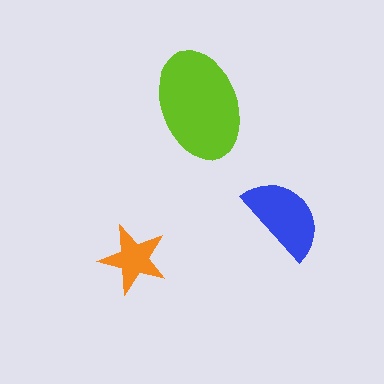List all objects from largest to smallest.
The lime ellipse, the blue semicircle, the orange star.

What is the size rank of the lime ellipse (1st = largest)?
1st.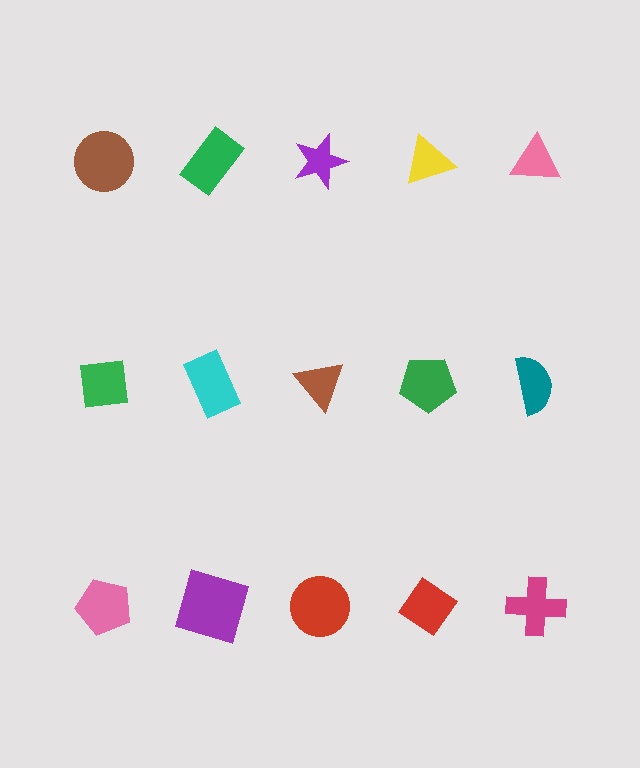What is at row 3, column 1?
A pink pentagon.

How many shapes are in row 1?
5 shapes.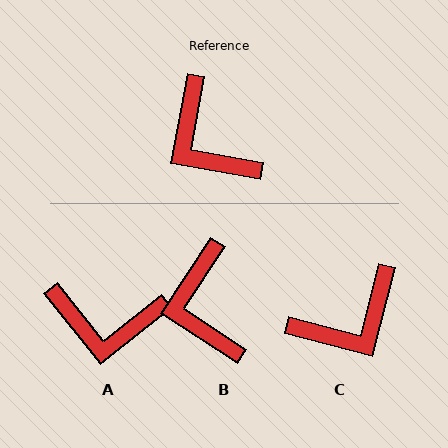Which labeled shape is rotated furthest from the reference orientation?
C, about 86 degrees away.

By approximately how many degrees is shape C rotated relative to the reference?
Approximately 86 degrees counter-clockwise.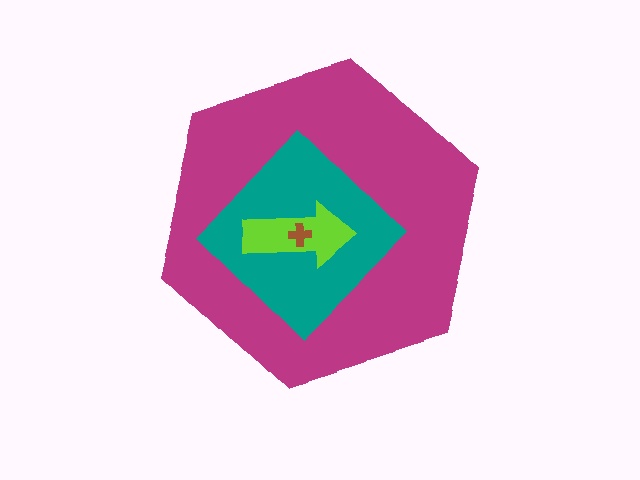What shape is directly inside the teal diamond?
The lime arrow.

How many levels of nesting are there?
4.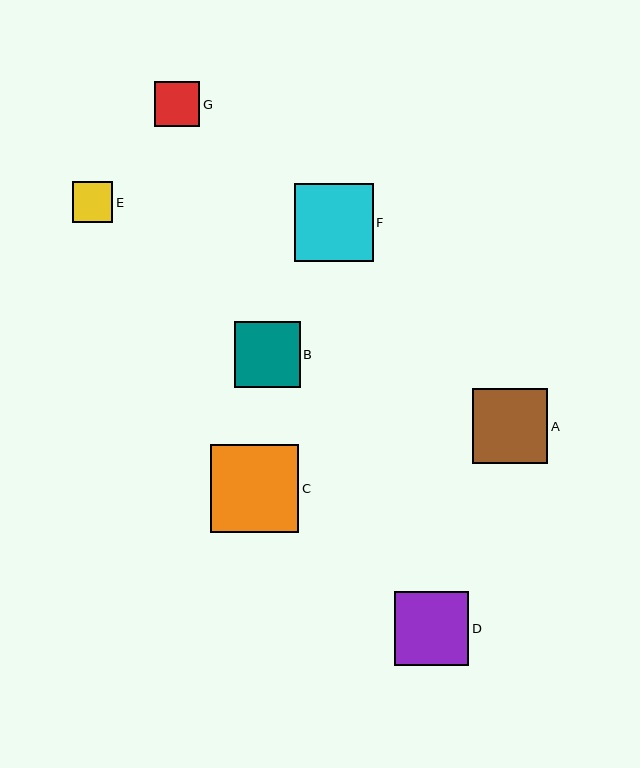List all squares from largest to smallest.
From largest to smallest: C, F, A, D, B, G, E.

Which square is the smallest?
Square E is the smallest with a size of approximately 41 pixels.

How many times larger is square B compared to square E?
Square B is approximately 1.6 times the size of square E.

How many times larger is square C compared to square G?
Square C is approximately 1.9 times the size of square G.